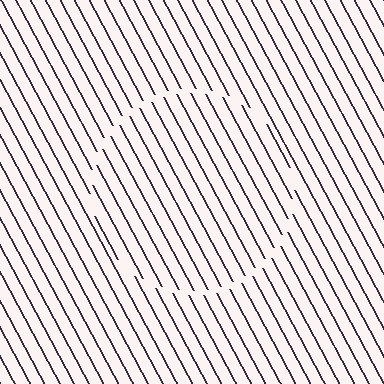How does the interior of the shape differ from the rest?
The interior of the shape contains the same grating, shifted by half a period — the contour is defined by the phase discontinuity where line-ends from the inner and outer gratings abut.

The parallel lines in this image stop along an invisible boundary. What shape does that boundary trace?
An illusory circle. The interior of the shape contains the same grating, shifted by half a period — the contour is defined by the phase discontinuity where line-ends from the inner and outer gratings abut.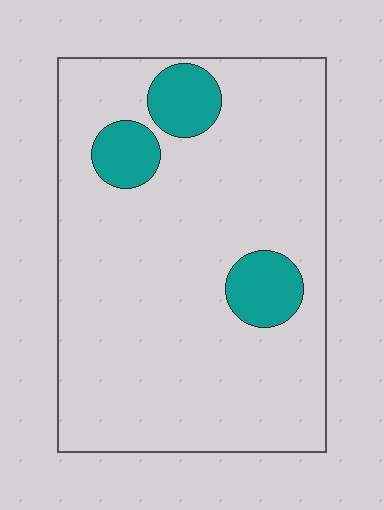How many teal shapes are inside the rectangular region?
3.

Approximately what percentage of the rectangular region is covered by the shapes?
Approximately 10%.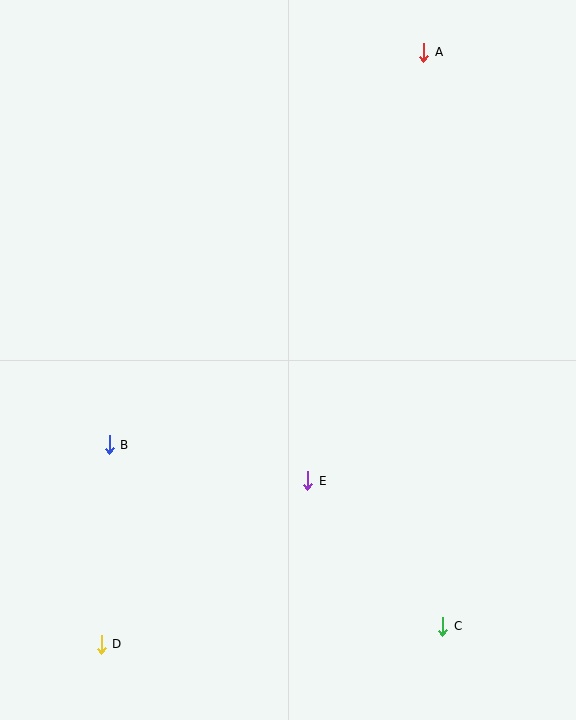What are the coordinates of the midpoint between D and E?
The midpoint between D and E is at (204, 563).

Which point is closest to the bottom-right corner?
Point C is closest to the bottom-right corner.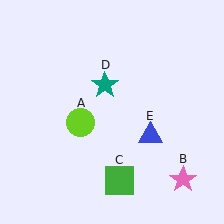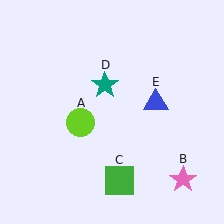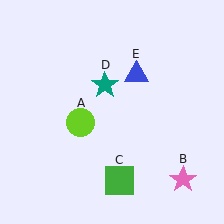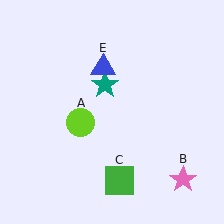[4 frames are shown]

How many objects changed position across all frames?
1 object changed position: blue triangle (object E).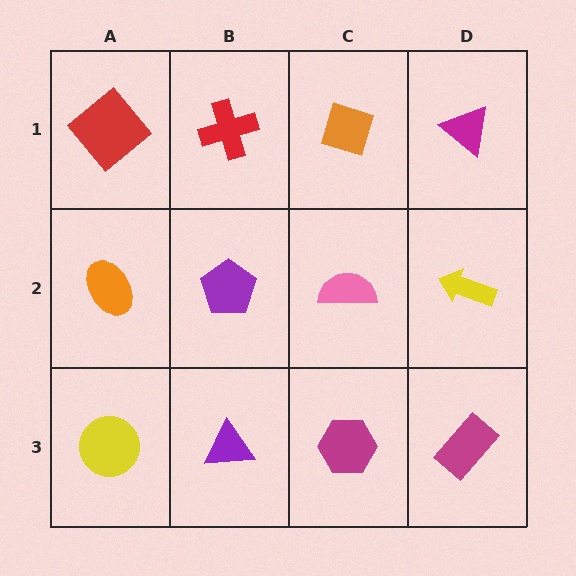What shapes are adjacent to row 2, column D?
A magenta triangle (row 1, column D), a magenta rectangle (row 3, column D), a pink semicircle (row 2, column C).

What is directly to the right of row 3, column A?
A purple triangle.